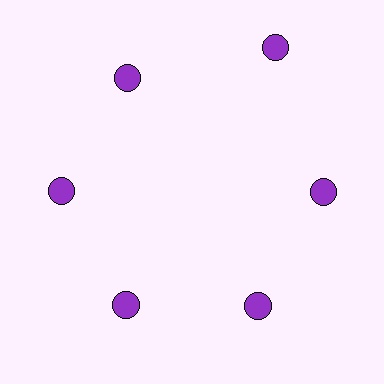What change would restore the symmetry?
The symmetry would be restored by moving it inward, back onto the ring so that all 6 circles sit at equal angles and equal distance from the center.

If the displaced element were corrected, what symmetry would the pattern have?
It would have 6-fold rotational symmetry — the pattern would map onto itself every 60 degrees.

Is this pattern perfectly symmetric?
No. The 6 purple circles are arranged in a ring, but one element near the 1 o'clock position is pushed outward from the center, breaking the 6-fold rotational symmetry.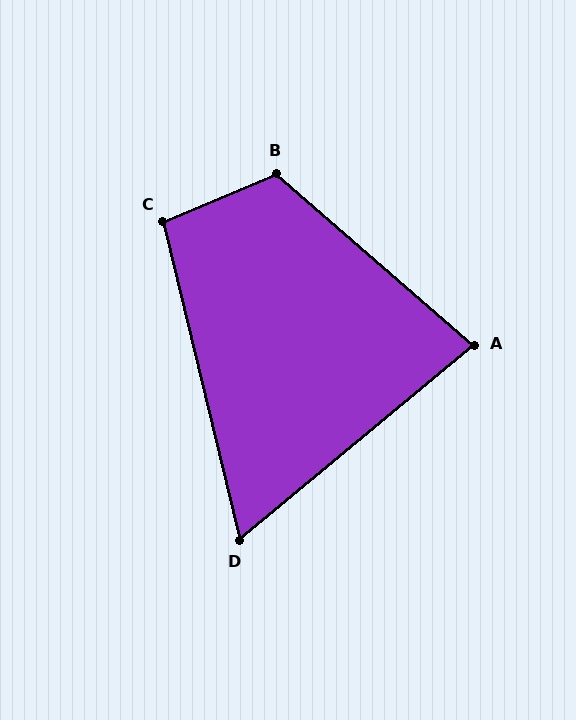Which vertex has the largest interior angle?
B, at approximately 116 degrees.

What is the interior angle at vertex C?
Approximately 99 degrees (obtuse).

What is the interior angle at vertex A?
Approximately 81 degrees (acute).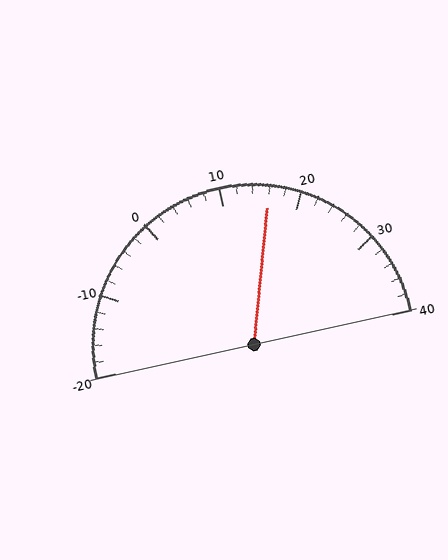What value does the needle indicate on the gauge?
The needle indicates approximately 16.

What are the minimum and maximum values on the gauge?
The gauge ranges from -20 to 40.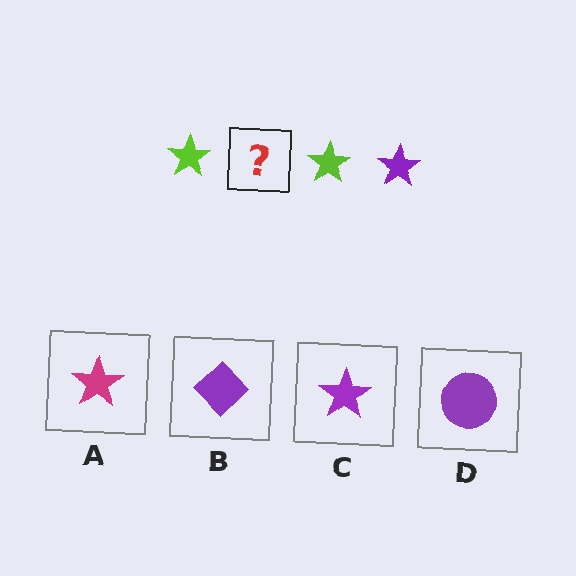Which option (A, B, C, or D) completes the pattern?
C.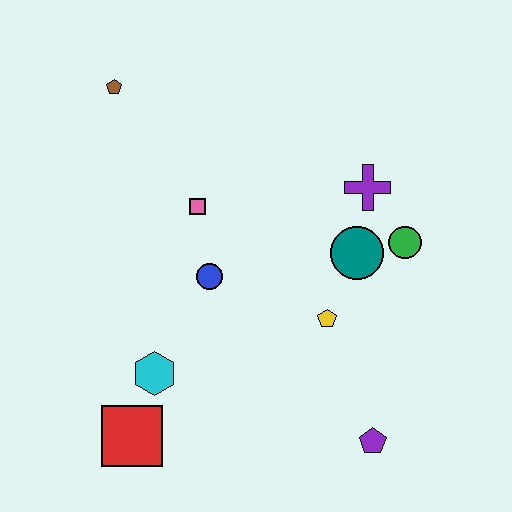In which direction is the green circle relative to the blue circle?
The green circle is to the right of the blue circle.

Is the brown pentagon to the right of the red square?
No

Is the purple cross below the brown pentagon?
Yes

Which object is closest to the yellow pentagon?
The teal circle is closest to the yellow pentagon.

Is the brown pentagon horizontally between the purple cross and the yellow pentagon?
No